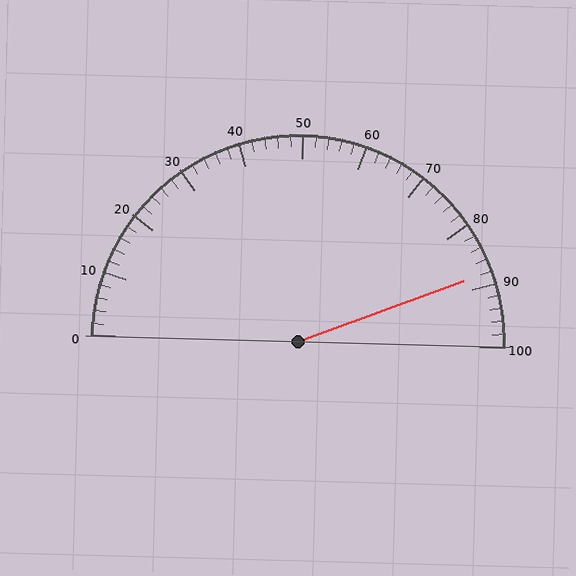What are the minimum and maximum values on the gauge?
The gauge ranges from 0 to 100.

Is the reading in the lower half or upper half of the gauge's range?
The reading is in the upper half of the range (0 to 100).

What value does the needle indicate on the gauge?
The needle indicates approximately 88.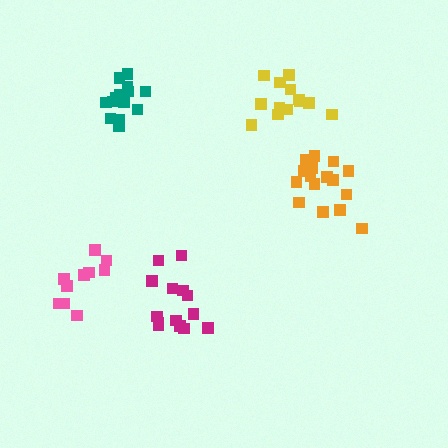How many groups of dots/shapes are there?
There are 5 groups.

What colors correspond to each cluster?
The clusters are colored: teal, pink, magenta, orange, yellow.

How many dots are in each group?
Group 1: 14 dots, Group 2: 11 dots, Group 3: 14 dots, Group 4: 17 dots, Group 5: 13 dots (69 total).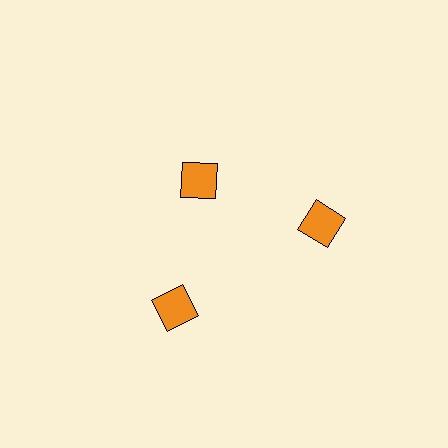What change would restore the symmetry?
The symmetry would be restored by moving it outward, back onto the ring so that all 3 diamonds sit at equal angles and equal distance from the center.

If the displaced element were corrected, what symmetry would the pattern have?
It would have 3-fold rotational symmetry — the pattern would map onto itself every 120 degrees.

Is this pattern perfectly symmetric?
No. The 3 orange diamonds are arranged in a ring, but one element near the 11 o'clock position is pulled inward toward the center, breaking the 3-fold rotational symmetry.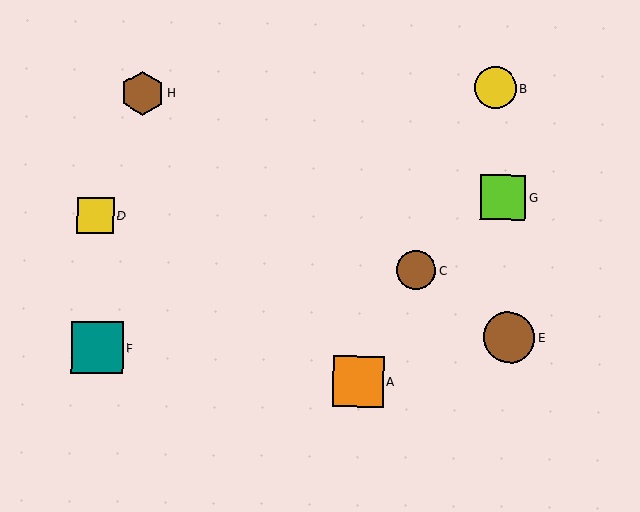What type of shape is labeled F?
Shape F is a teal square.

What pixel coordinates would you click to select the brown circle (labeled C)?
Click at (416, 271) to select the brown circle C.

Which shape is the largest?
The teal square (labeled F) is the largest.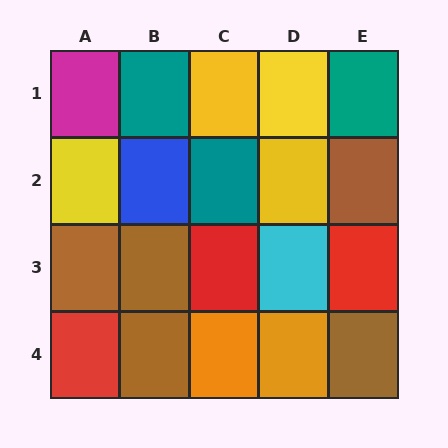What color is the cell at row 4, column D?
Orange.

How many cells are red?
3 cells are red.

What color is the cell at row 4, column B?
Brown.